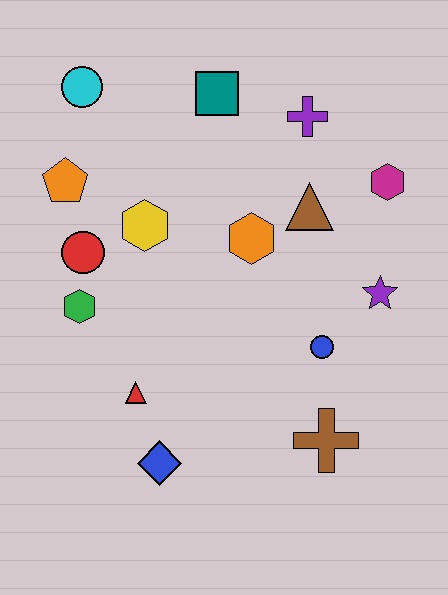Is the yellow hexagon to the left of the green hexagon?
No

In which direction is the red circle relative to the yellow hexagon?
The red circle is to the left of the yellow hexagon.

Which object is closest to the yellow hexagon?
The red circle is closest to the yellow hexagon.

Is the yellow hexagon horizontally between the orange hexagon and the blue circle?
No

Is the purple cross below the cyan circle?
Yes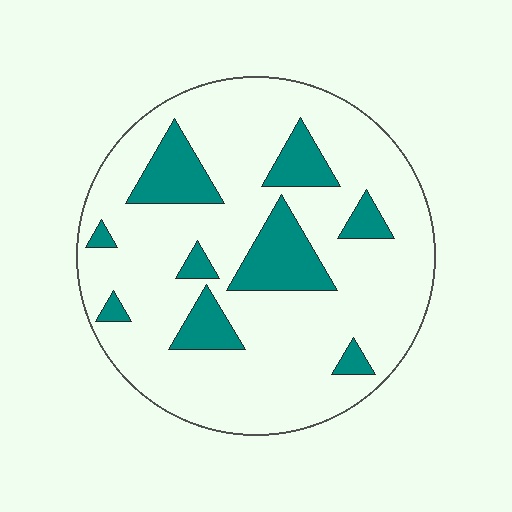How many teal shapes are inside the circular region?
9.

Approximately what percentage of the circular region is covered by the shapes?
Approximately 20%.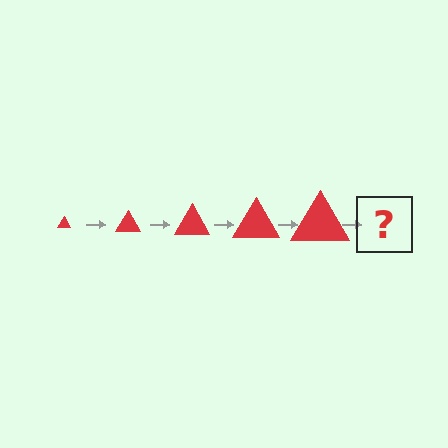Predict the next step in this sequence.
The next step is a red triangle, larger than the previous one.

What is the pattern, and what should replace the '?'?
The pattern is that the triangle gets progressively larger each step. The '?' should be a red triangle, larger than the previous one.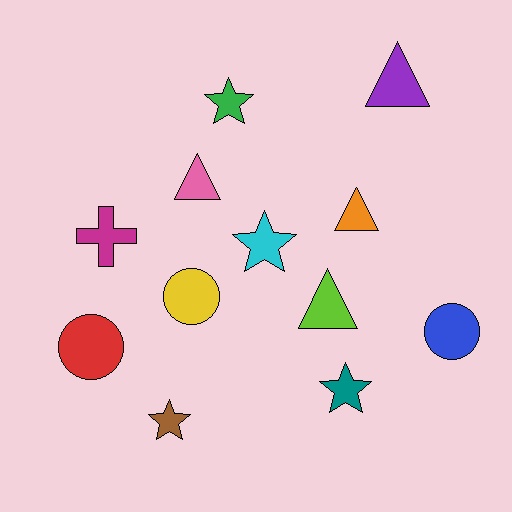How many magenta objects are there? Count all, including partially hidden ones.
There is 1 magenta object.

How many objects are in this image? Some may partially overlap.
There are 12 objects.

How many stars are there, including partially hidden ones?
There are 4 stars.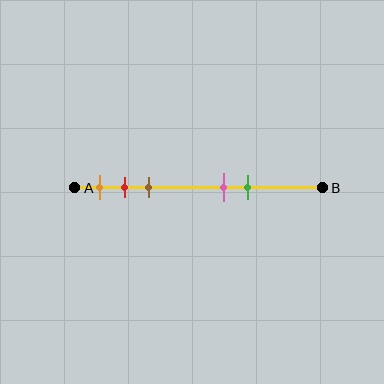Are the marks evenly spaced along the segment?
No, the marks are not evenly spaced.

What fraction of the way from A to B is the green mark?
The green mark is approximately 70% (0.7) of the way from A to B.